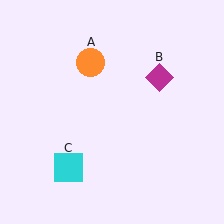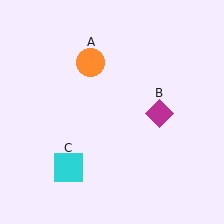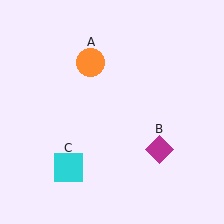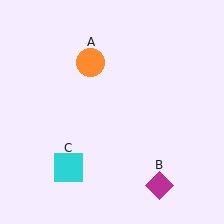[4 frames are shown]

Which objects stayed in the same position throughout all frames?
Orange circle (object A) and cyan square (object C) remained stationary.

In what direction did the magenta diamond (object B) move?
The magenta diamond (object B) moved down.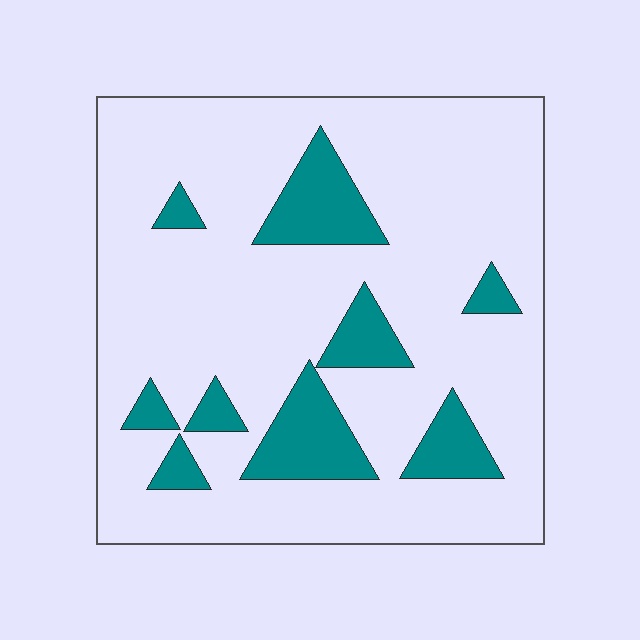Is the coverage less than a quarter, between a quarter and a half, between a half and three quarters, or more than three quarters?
Less than a quarter.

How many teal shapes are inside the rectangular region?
9.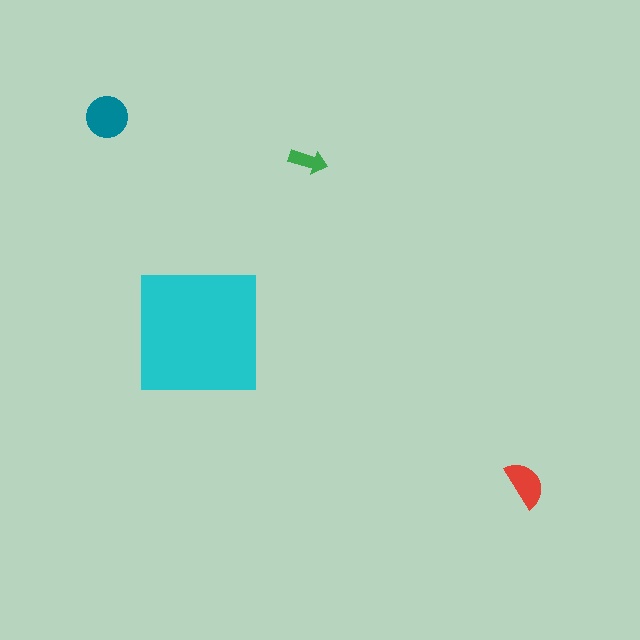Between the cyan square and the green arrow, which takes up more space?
The cyan square.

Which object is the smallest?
The green arrow.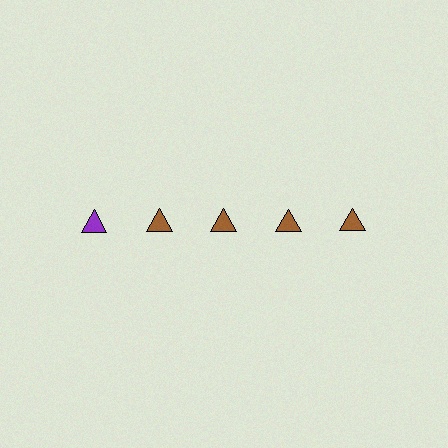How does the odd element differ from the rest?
It has a different color: purple instead of brown.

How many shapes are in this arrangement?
There are 5 shapes arranged in a grid pattern.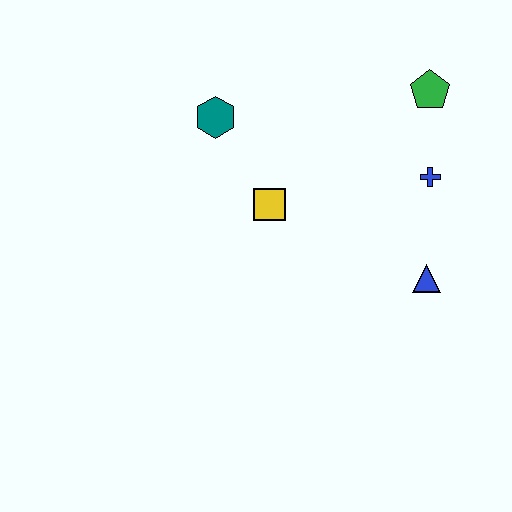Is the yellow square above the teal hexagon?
No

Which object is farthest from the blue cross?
The teal hexagon is farthest from the blue cross.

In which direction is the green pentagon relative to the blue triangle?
The green pentagon is above the blue triangle.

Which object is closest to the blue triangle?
The blue cross is closest to the blue triangle.